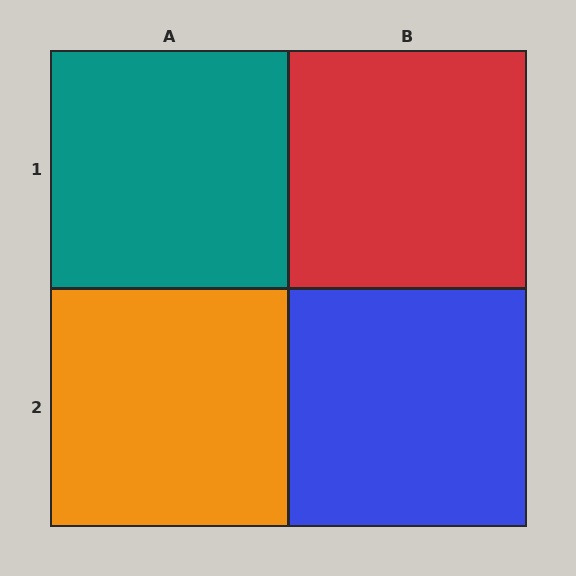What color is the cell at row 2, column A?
Orange.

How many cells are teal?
1 cell is teal.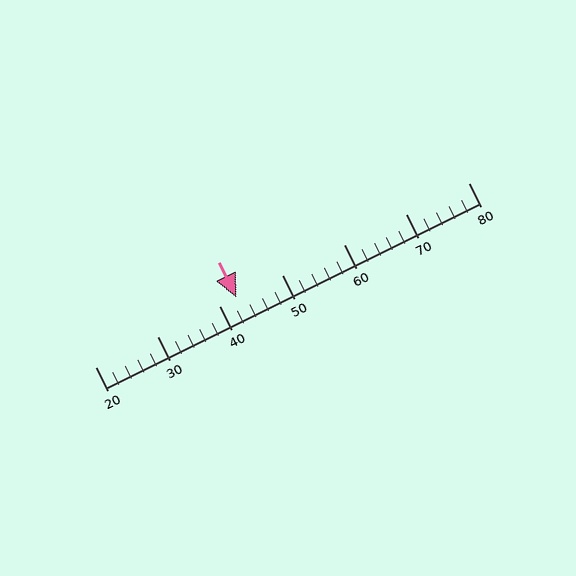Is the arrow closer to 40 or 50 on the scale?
The arrow is closer to 40.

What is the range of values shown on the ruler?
The ruler shows values from 20 to 80.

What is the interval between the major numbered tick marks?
The major tick marks are spaced 10 units apart.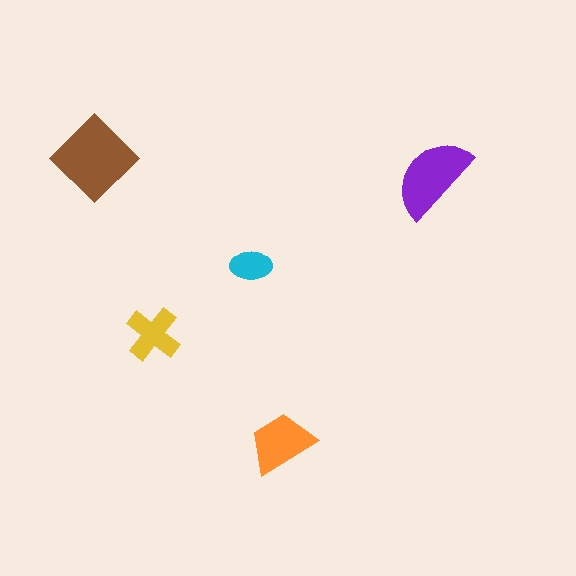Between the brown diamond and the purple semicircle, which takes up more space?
The brown diamond.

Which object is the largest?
The brown diamond.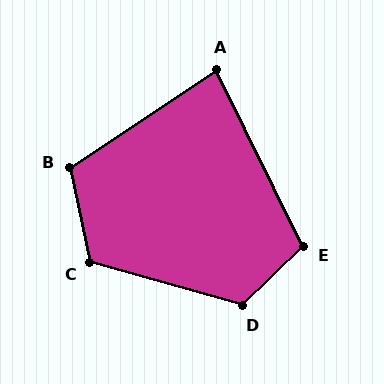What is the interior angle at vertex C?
Approximately 117 degrees (obtuse).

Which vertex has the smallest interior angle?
A, at approximately 83 degrees.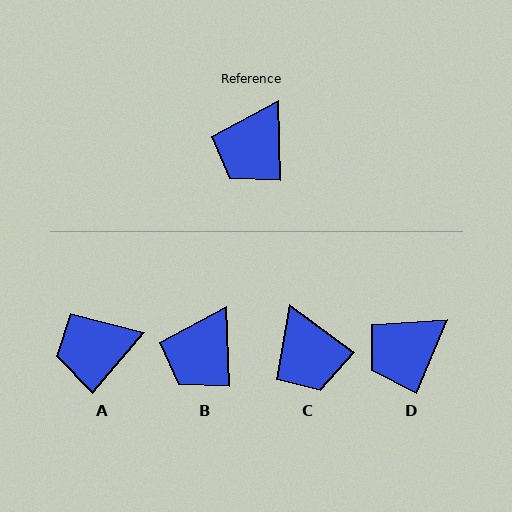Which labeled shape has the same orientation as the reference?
B.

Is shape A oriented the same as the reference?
No, it is off by about 42 degrees.